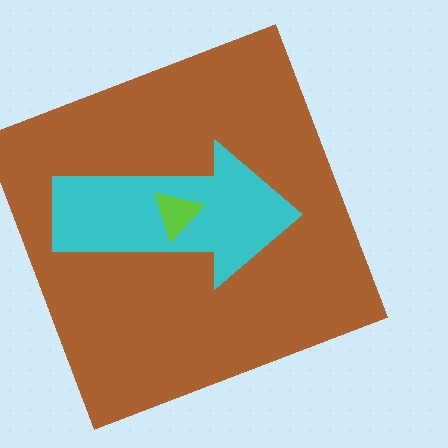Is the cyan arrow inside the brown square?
Yes.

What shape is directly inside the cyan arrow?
The lime triangle.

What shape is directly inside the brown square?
The cyan arrow.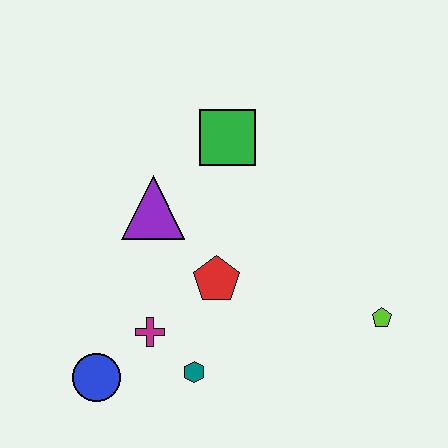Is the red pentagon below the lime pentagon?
No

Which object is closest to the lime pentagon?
The red pentagon is closest to the lime pentagon.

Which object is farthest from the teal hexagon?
The green square is farthest from the teal hexagon.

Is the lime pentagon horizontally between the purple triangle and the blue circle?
No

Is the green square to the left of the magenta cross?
No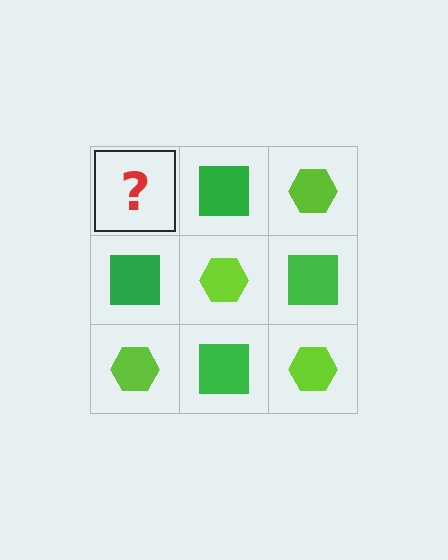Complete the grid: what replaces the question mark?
The question mark should be replaced with a lime hexagon.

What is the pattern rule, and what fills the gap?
The rule is that it alternates lime hexagon and green square in a checkerboard pattern. The gap should be filled with a lime hexagon.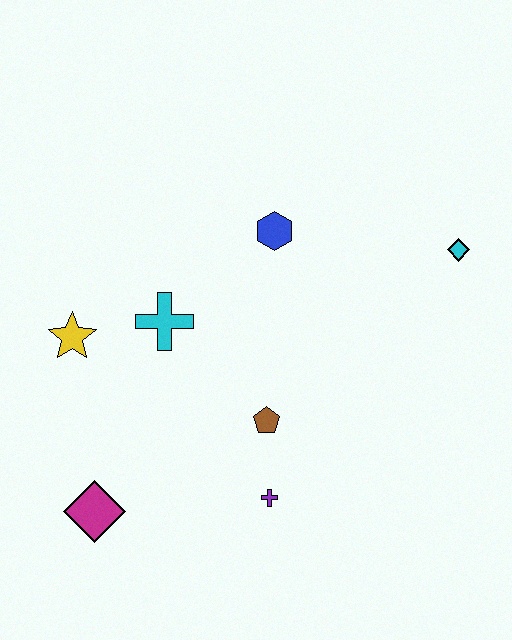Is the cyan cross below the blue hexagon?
Yes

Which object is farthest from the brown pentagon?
The cyan diamond is farthest from the brown pentagon.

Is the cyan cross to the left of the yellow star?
No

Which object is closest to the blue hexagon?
The cyan cross is closest to the blue hexagon.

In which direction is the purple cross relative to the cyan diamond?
The purple cross is below the cyan diamond.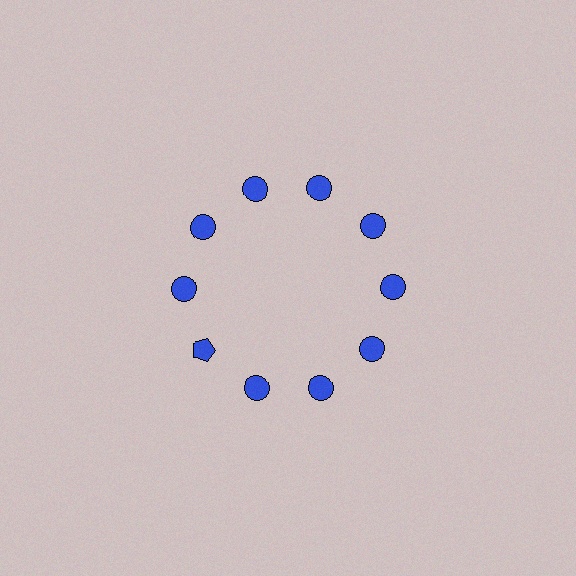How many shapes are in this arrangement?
There are 10 shapes arranged in a ring pattern.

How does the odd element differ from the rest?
It has a different shape: pentagon instead of circle.